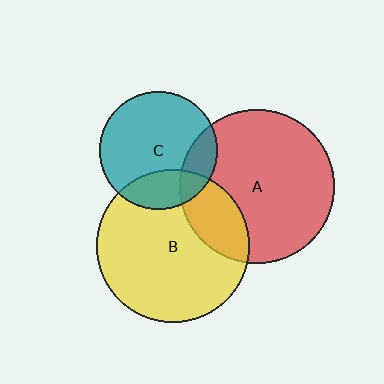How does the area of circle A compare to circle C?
Approximately 1.7 times.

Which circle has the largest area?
Circle A (red).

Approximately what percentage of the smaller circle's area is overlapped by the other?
Approximately 20%.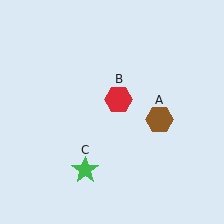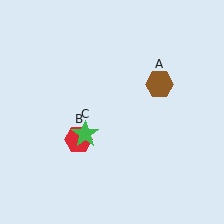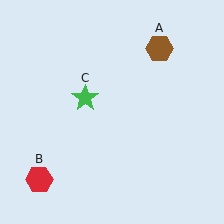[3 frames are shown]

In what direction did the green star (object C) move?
The green star (object C) moved up.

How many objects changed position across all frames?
3 objects changed position: brown hexagon (object A), red hexagon (object B), green star (object C).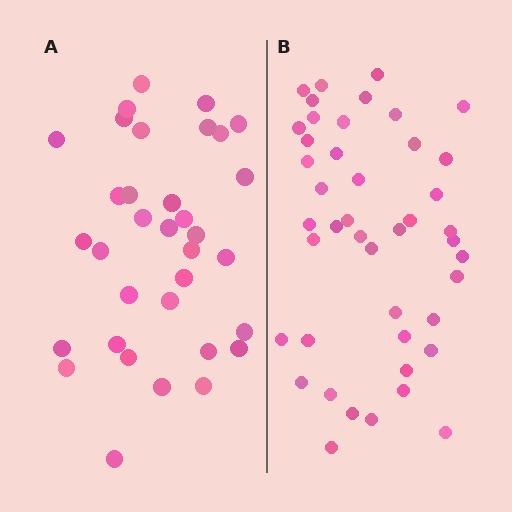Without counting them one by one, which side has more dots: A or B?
Region B (the right region) has more dots.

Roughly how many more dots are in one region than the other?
Region B has roughly 10 or so more dots than region A.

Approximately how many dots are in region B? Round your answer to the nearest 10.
About 40 dots. (The exact count is 44, which rounds to 40.)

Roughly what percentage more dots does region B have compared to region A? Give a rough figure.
About 30% more.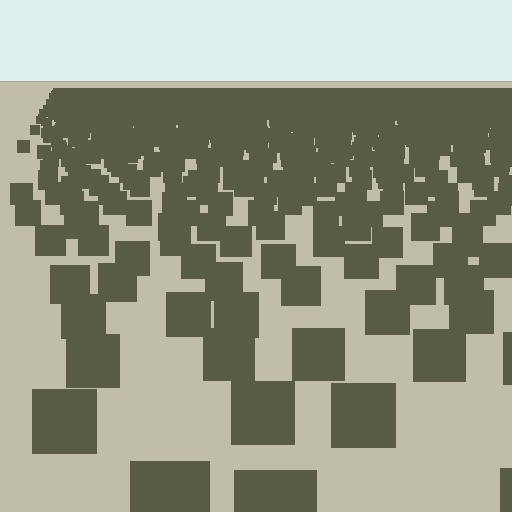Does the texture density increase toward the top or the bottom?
Density increases toward the top.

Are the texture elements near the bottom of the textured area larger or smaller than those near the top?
Larger. Near the bottom, elements are closer to the viewer and appear at a bigger on-screen size.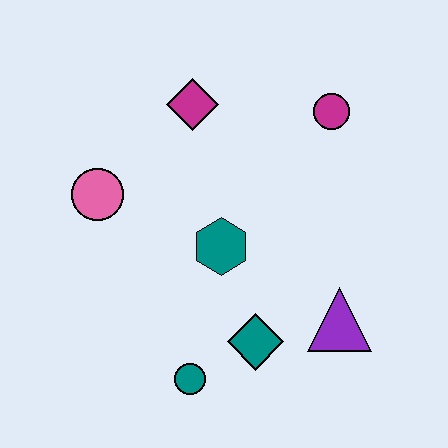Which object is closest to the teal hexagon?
The teal diamond is closest to the teal hexagon.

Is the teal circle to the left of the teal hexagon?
Yes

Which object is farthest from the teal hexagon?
The magenta circle is farthest from the teal hexagon.